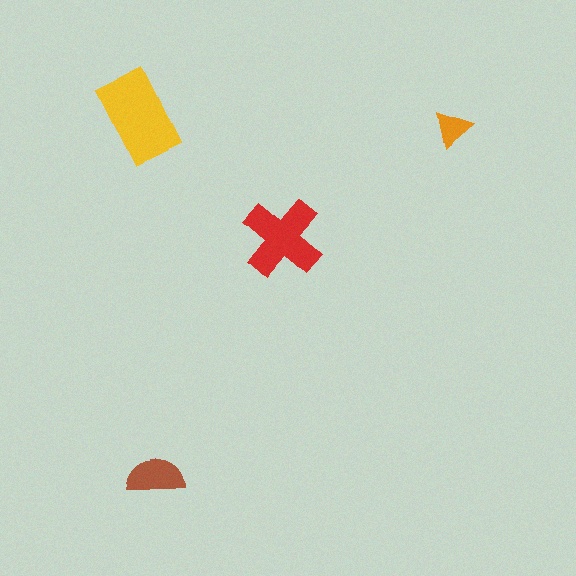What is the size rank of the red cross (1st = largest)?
2nd.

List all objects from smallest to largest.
The orange triangle, the brown semicircle, the red cross, the yellow rectangle.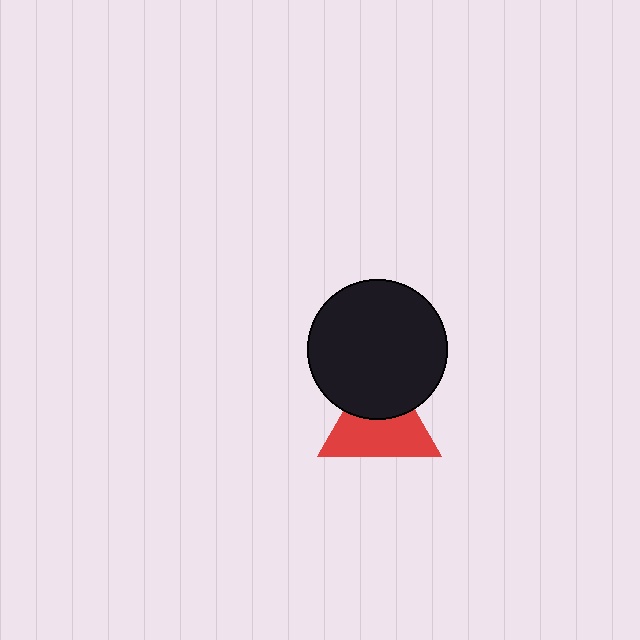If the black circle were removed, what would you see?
You would see the complete red triangle.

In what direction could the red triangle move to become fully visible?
The red triangle could move down. That would shift it out from behind the black circle entirely.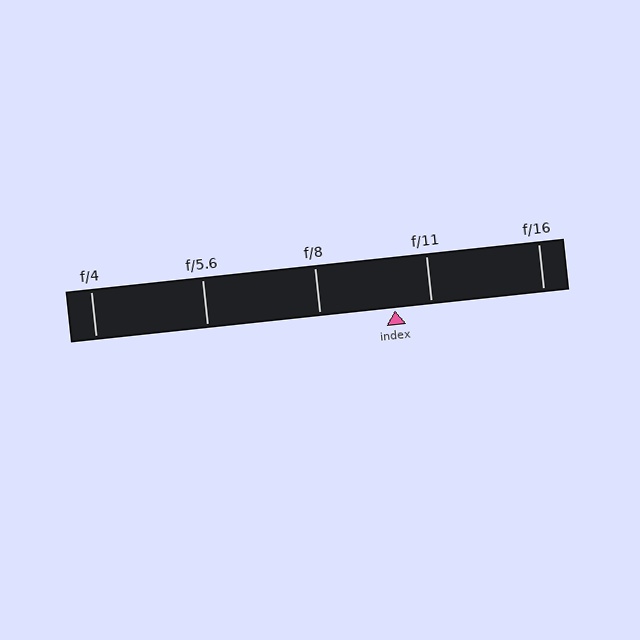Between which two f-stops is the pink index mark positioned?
The index mark is between f/8 and f/11.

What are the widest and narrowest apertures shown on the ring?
The widest aperture shown is f/4 and the narrowest is f/16.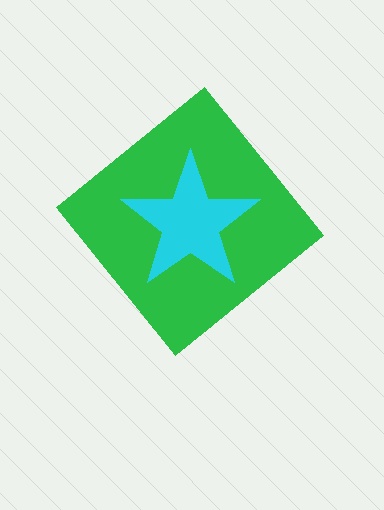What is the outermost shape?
The green diamond.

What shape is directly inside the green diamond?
The cyan star.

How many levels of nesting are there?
2.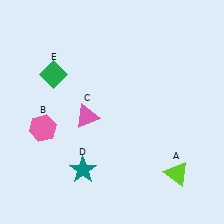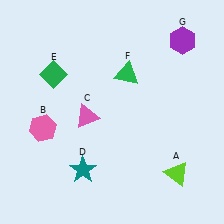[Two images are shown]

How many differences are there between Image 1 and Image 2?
There are 2 differences between the two images.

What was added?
A green triangle (F), a purple hexagon (G) were added in Image 2.